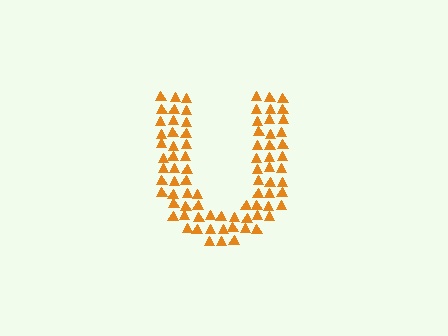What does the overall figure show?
The overall figure shows the letter U.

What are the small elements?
The small elements are triangles.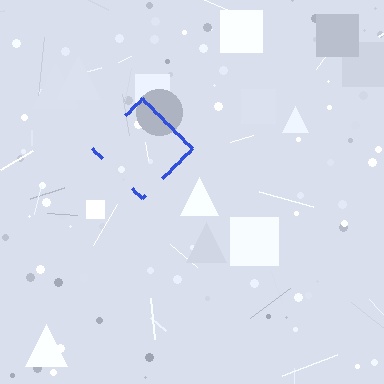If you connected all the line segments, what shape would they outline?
They would outline a diamond.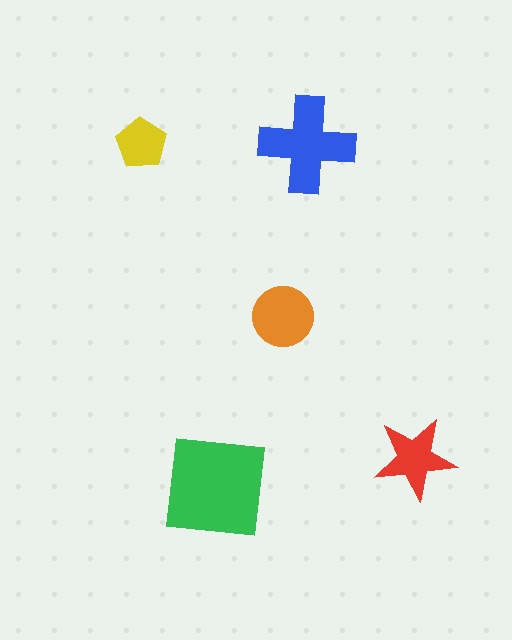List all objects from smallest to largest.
The yellow pentagon, the red star, the orange circle, the blue cross, the green square.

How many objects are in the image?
There are 5 objects in the image.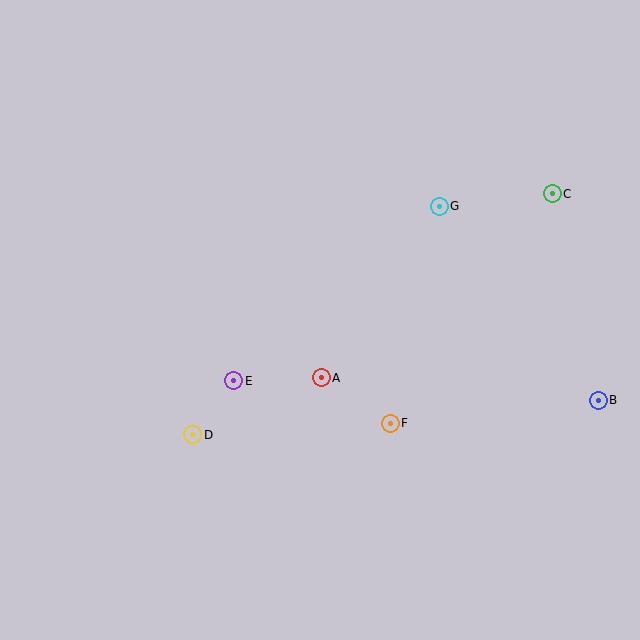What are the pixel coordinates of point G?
Point G is at (439, 206).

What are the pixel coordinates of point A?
Point A is at (321, 378).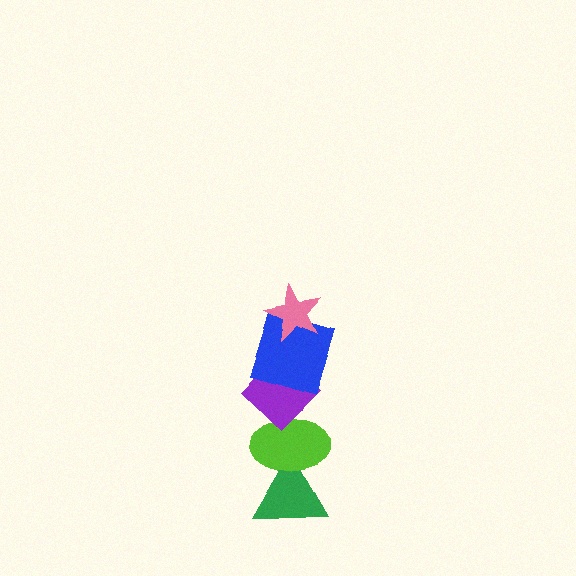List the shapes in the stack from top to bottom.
From top to bottom: the pink star, the blue square, the purple diamond, the lime ellipse, the green triangle.